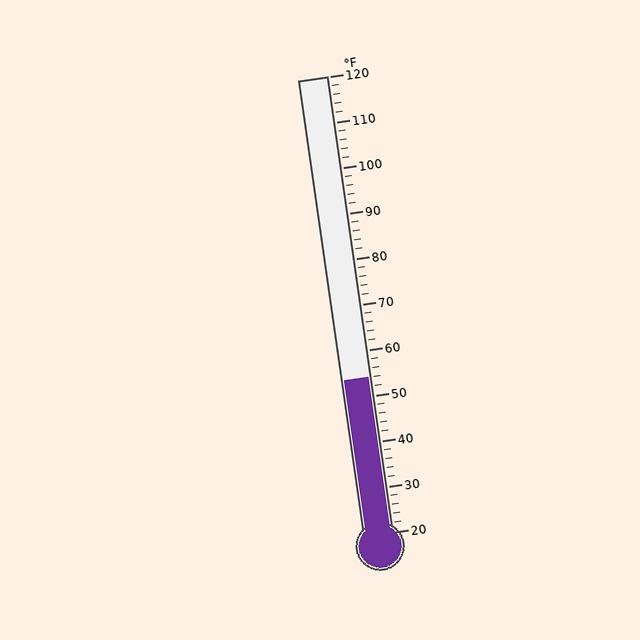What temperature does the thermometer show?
The thermometer shows approximately 54°F.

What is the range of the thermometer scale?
The thermometer scale ranges from 20°F to 120°F.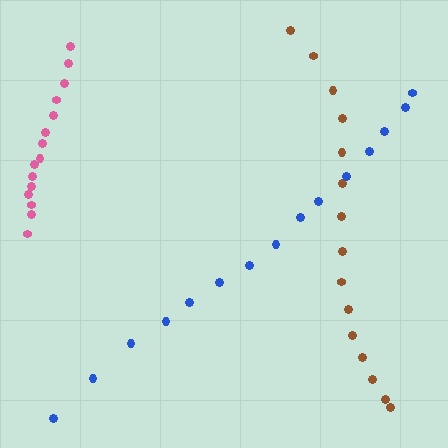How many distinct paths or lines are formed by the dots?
There are 3 distinct paths.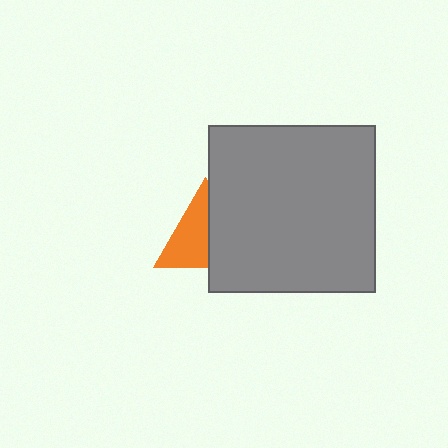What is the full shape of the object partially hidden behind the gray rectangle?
The partially hidden object is an orange triangle.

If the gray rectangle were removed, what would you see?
You would see the complete orange triangle.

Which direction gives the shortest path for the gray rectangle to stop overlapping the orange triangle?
Moving right gives the shortest separation.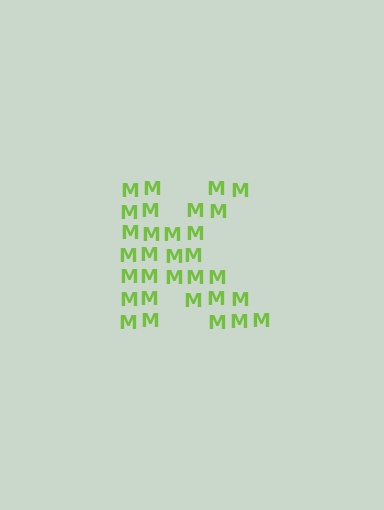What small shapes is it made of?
It is made of small letter M's.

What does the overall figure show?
The overall figure shows the letter K.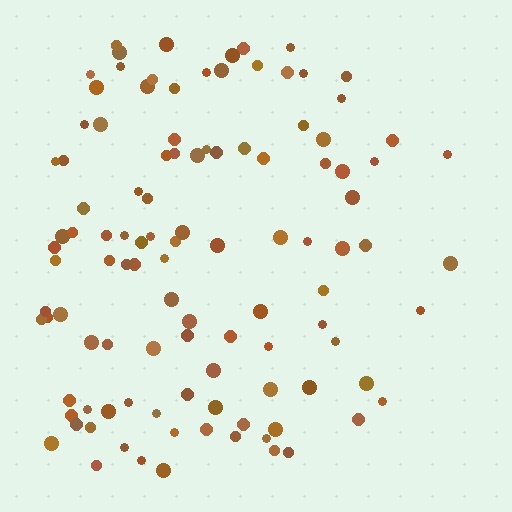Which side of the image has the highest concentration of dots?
The left.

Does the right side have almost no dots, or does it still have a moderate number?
Still a moderate number, just noticeably fewer than the left.